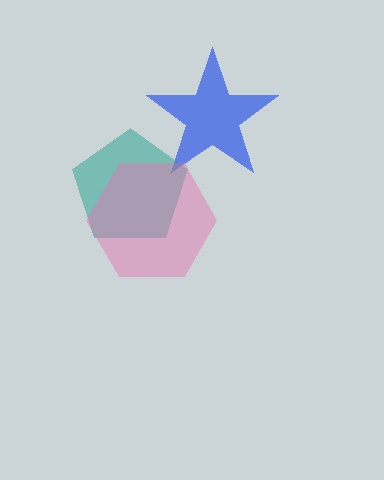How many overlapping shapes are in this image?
There are 3 overlapping shapes in the image.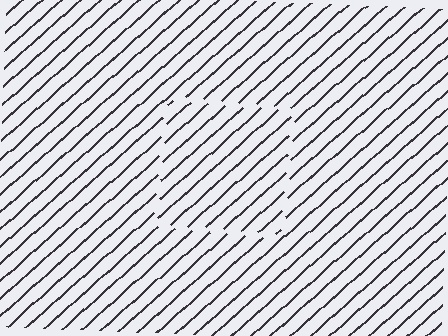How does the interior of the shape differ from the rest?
The interior of the shape contains the same grating, shifted by half a period — the contour is defined by the phase discontinuity where line-ends from the inner and outer gratings abut.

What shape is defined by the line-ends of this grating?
An illusory square. The interior of the shape contains the same grating, shifted by half a period — the contour is defined by the phase discontinuity where line-ends from the inner and outer gratings abut.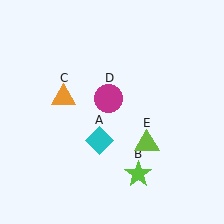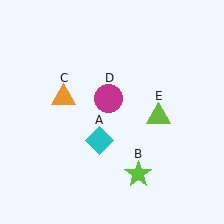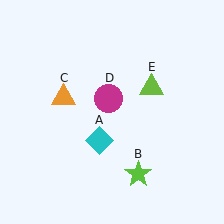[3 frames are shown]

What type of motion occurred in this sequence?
The lime triangle (object E) rotated counterclockwise around the center of the scene.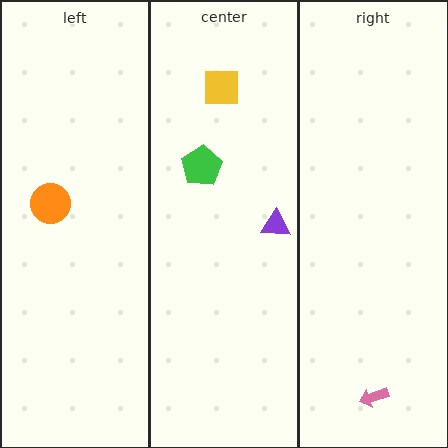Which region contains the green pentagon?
The center region.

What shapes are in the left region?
The orange circle.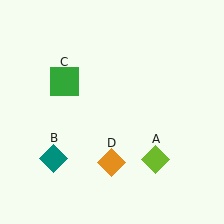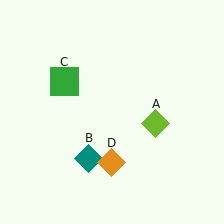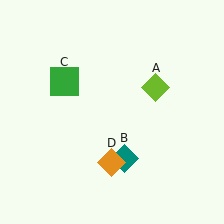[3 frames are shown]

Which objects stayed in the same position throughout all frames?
Green square (object C) and orange diamond (object D) remained stationary.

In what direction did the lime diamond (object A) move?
The lime diamond (object A) moved up.